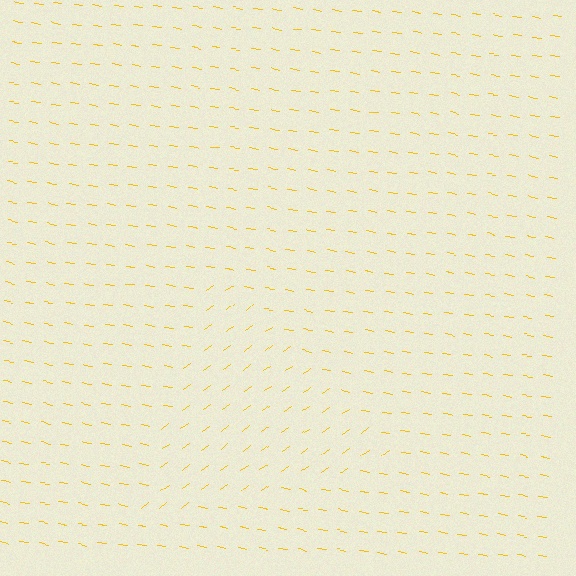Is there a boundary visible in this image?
Yes, there is a texture boundary formed by a change in line orientation.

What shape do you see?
I see a triangle.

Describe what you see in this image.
The image is filled with small yellow line segments. A triangle region in the image has lines oriented differently from the surrounding lines, creating a visible texture boundary.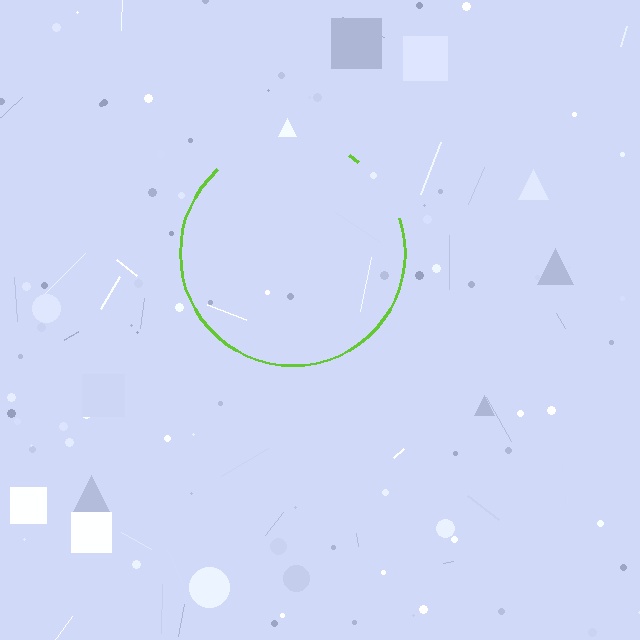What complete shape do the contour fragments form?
The contour fragments form a circle.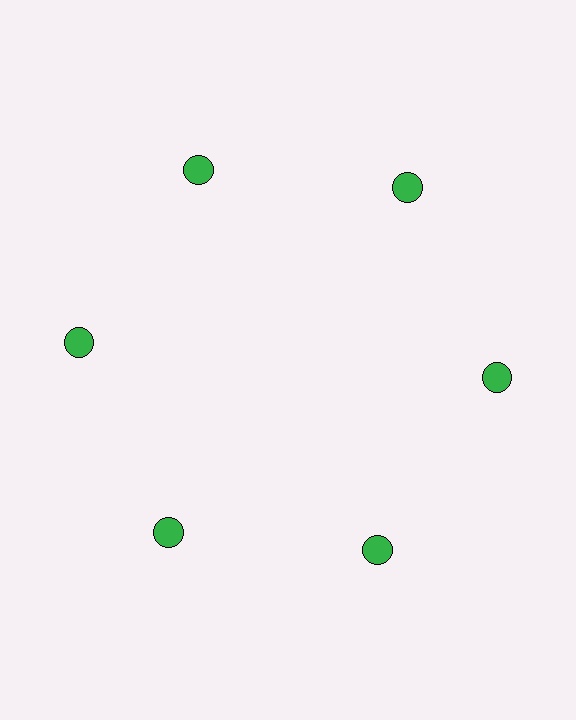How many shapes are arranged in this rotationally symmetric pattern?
There are 6 shapes, arranged in 6 groups of 1.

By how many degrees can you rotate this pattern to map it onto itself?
The pattern maps onto itself every 60 degrees of rotation.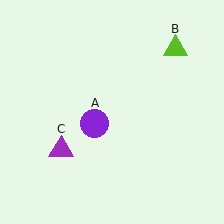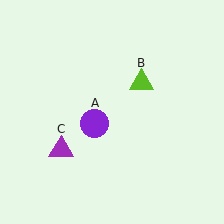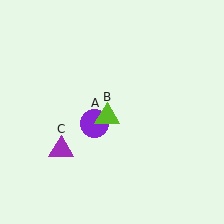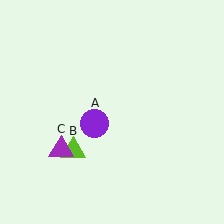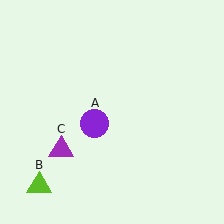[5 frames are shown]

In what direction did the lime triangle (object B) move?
The lime triangle (object B) moved down and to the left.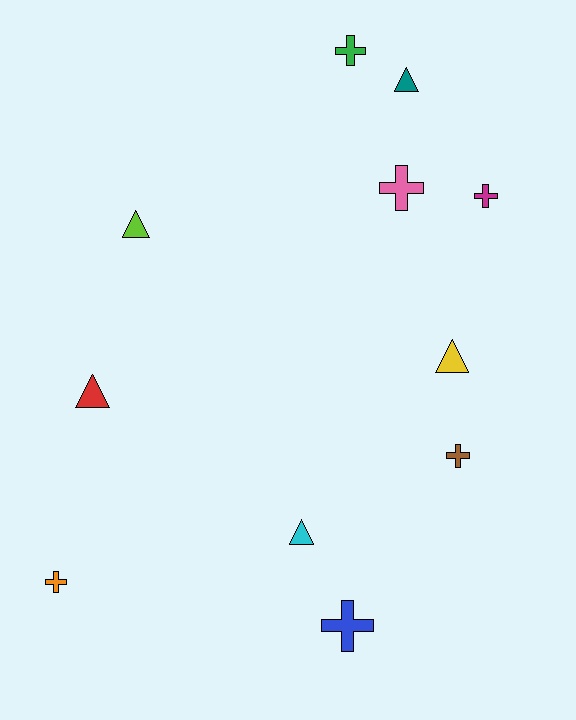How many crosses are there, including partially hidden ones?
There are 6 crosses.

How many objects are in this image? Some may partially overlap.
There are 11 objects.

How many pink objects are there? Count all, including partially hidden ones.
There is 1 pink object.